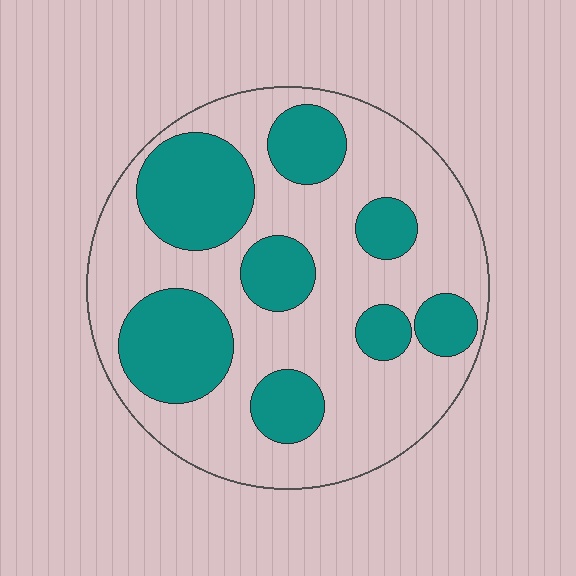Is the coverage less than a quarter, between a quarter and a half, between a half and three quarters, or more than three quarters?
Between a quarter and a half.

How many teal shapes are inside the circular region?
8.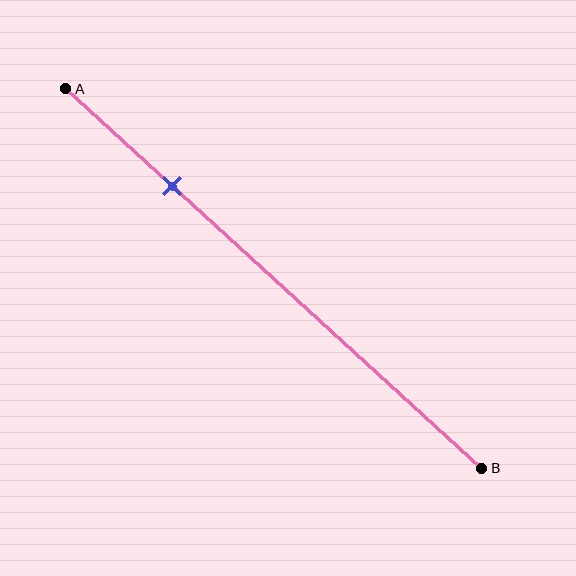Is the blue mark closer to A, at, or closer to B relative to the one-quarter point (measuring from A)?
The blue mark is approximately at the one-quarter point of segment AB.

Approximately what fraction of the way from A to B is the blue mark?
The blue mark is approximately 25% of the way from A to B.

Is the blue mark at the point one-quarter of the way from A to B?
Yes, the mark is approximately at the one-quarter point.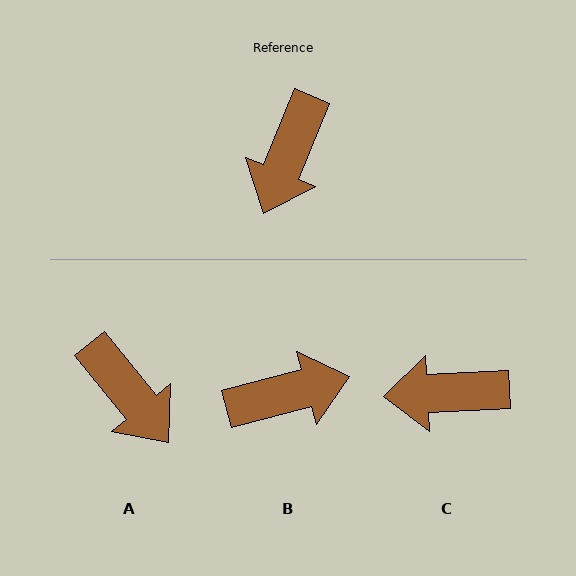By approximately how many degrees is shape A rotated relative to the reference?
Approximately 61 degrees counter-clockwise.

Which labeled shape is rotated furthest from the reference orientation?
B, about 128 degrees away.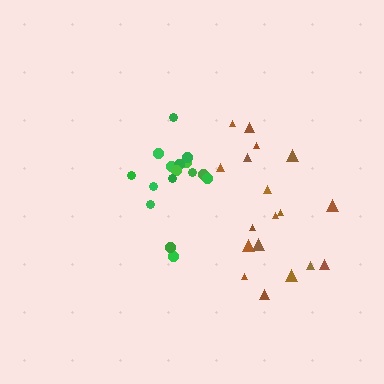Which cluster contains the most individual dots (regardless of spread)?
Brown (18).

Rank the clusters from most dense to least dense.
green, brown.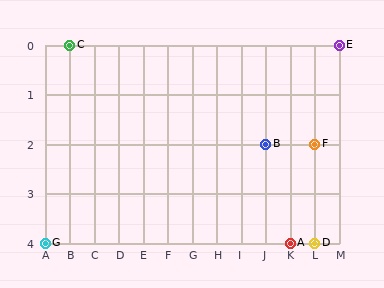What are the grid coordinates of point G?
Point G is at grid coordinates (A, 4).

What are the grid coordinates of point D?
Point D is at grid coordinates (L, 4).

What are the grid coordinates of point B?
Point B is at grid coordinates (J, 2).